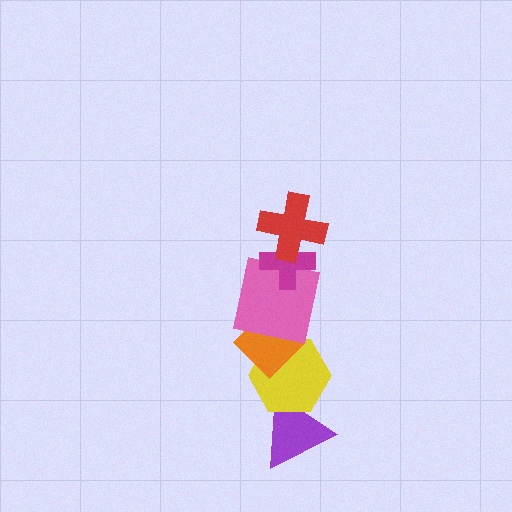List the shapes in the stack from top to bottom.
From top to bottom: the red cross, the magenta cross, the pink square, the orange diamond, the yellow hexagon, the purple triangle.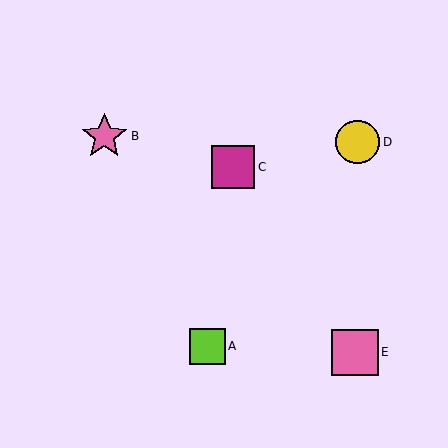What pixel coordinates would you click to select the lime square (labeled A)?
Click at (207, 346) to select the lime square A.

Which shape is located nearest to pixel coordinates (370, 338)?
The pink square (labeled E) at (355, 352) is nearest to that location.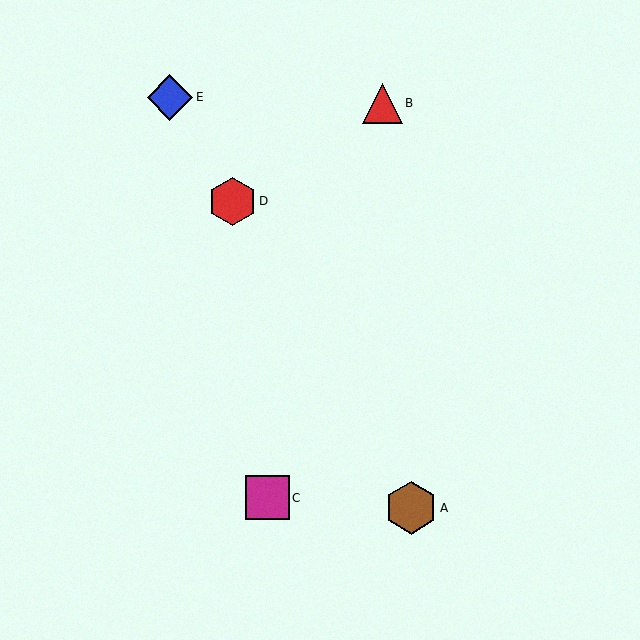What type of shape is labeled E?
Shape E is a blue diamond.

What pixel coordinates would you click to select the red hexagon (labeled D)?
Click at (232, 201) to select the red hexagon D.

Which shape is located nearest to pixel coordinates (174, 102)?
The blue diamond (labeled E) at (170, 97) is nearest to that location.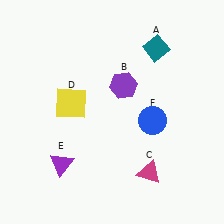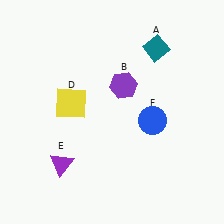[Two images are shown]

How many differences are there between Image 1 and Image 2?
There is 1 difference between the two images.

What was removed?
The magenta triangle (C) was removed in Image 2.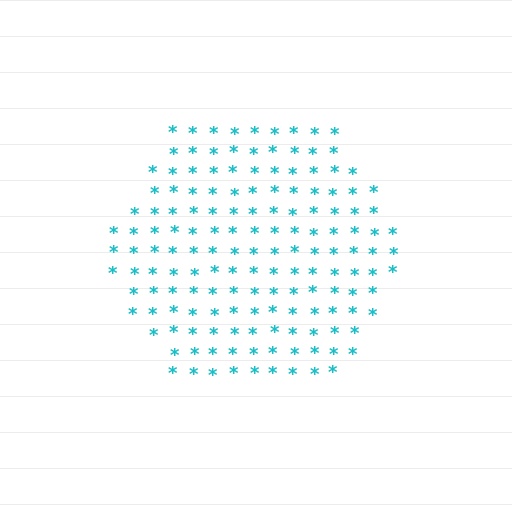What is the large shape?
The large shape is a hexagon.